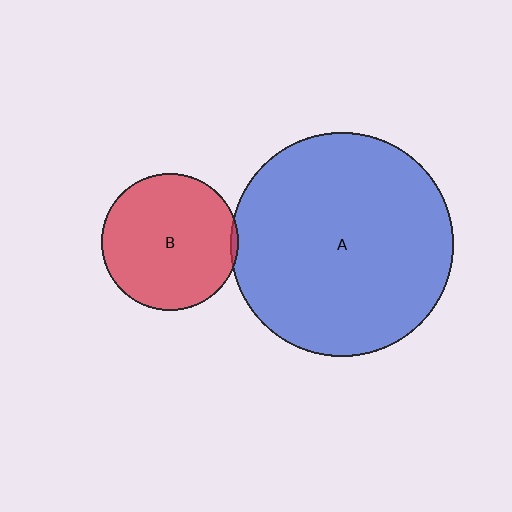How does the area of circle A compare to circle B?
Approximately 2.7 times.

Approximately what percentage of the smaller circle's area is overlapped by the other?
Approximately 5%.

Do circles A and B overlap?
Yes.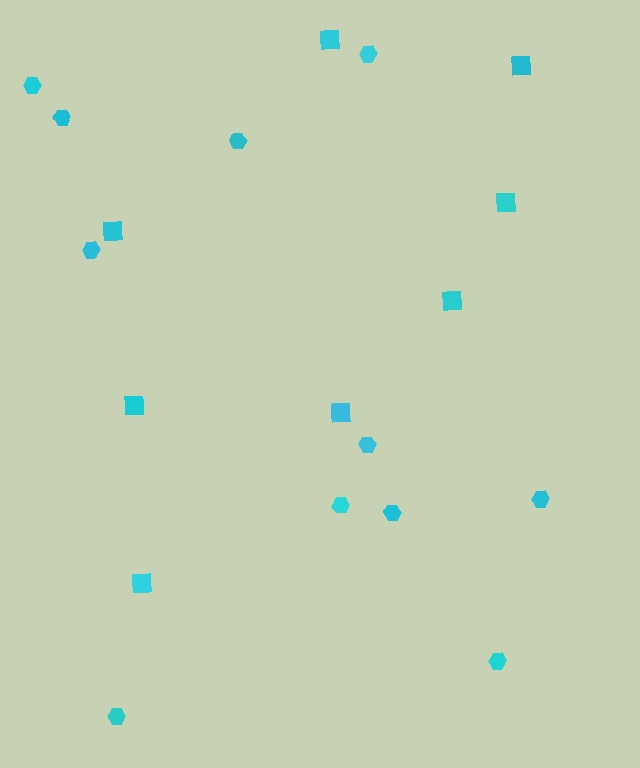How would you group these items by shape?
There are 2 groups: one group of squares (8) and one group of hexagons (11).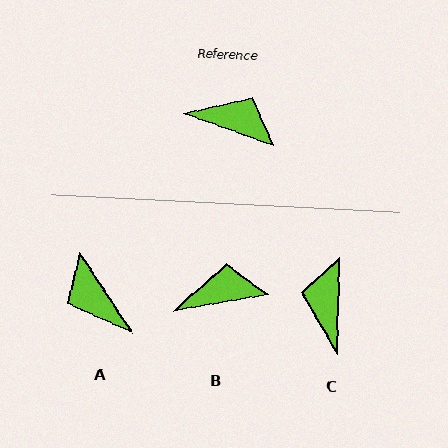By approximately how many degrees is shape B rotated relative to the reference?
Approximately 29 degrees counter-clockwise.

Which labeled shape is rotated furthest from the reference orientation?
A, about 143 degrees away.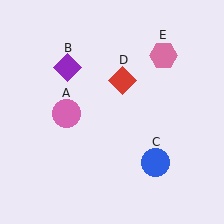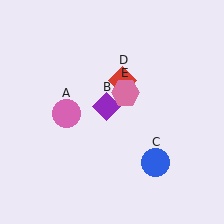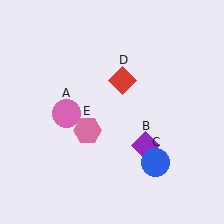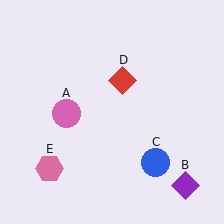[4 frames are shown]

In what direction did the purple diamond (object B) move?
The purple diamond (object B) moved down and to the right.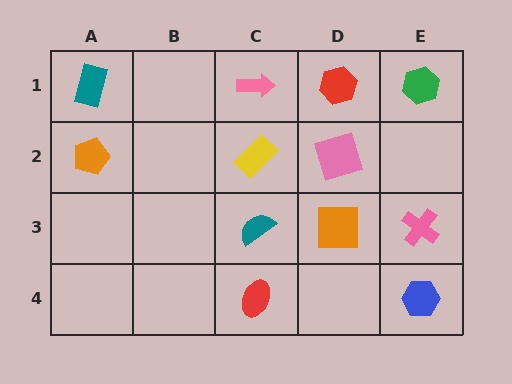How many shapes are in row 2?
3 shapes.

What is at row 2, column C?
A yellow rectangle.